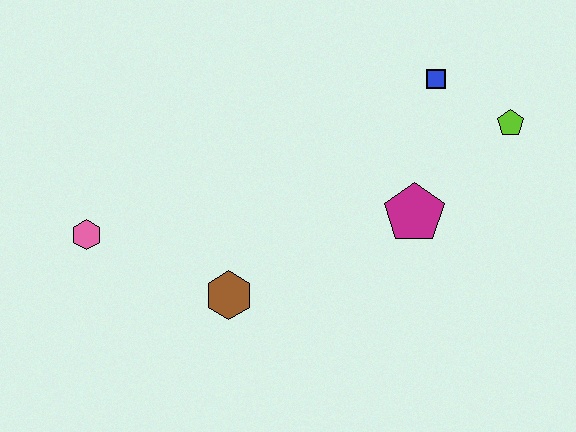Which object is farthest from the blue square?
The pink hexagon is farthest from the blue square.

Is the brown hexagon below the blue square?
Yes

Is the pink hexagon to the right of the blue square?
No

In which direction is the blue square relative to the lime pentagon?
The blue square is to the left of the lime pentagon.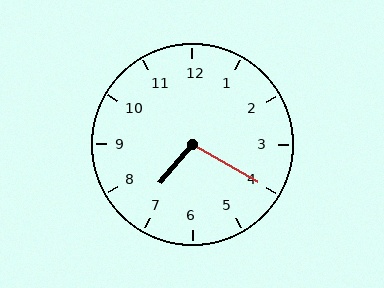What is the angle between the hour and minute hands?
Approximately 100 degrees.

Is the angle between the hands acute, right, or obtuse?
It is obtuse.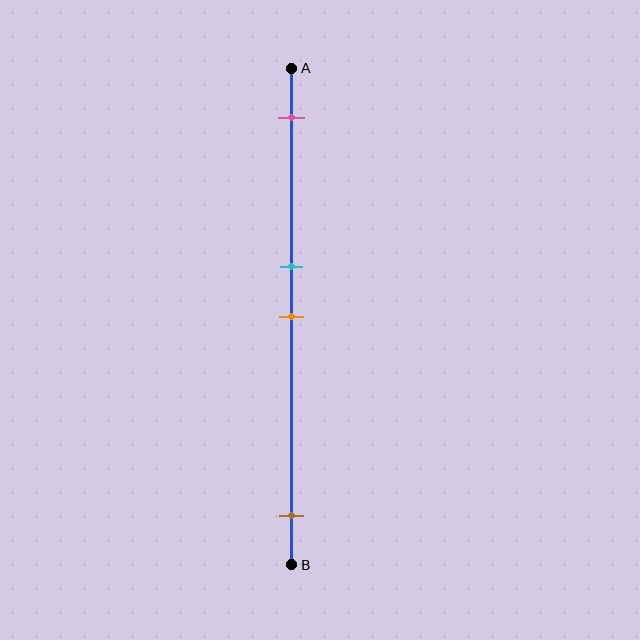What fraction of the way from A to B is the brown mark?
The brown mark is approximately 90% (0.9) of the way from A to B.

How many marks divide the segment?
There are 4 marks dividing the segment.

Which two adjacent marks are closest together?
The cyan and orange marks are the closest adjacent pair.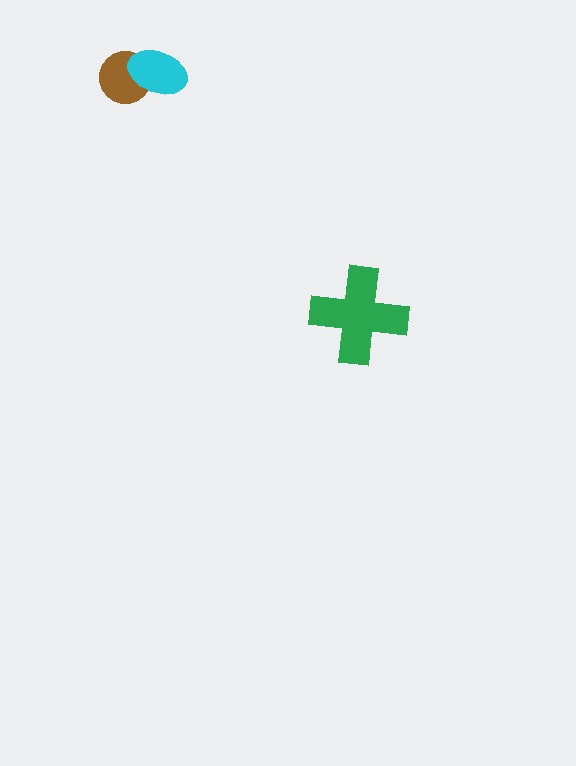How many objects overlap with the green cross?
0 objects overlap with the green cross.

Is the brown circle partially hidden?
Yes, it is partially covered by another shape.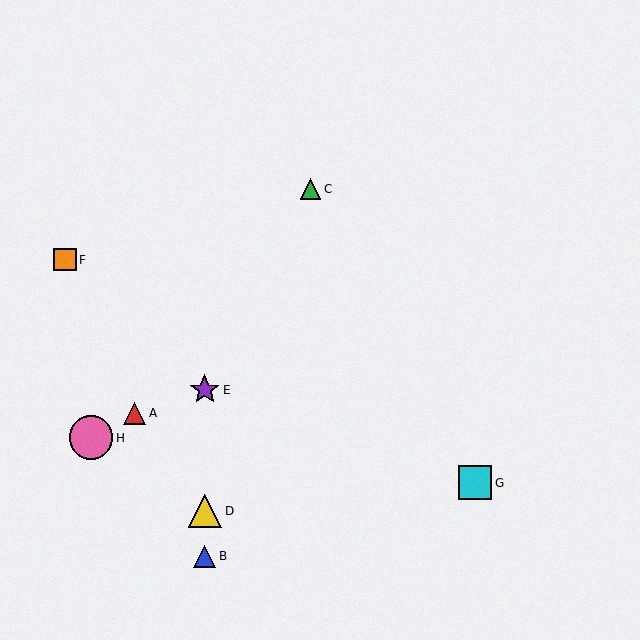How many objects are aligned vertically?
3 objects (B, D, E) are aligned vertically.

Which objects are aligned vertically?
Objects B, D, E are aligned vertically.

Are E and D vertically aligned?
Yes, both are at x≈205.